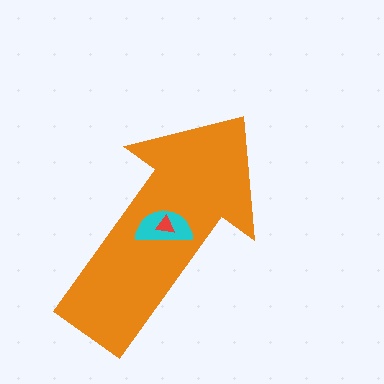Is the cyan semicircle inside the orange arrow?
Yes.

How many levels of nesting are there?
3.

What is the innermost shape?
The red triangle.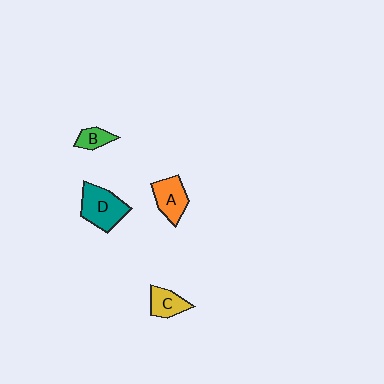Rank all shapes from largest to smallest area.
From largest to smallest: D (teal), A (orange), C (yellow), B (green).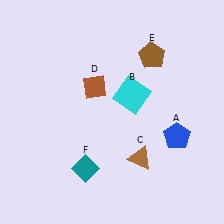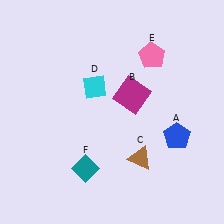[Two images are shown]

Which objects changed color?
B changed from cyan to magenta. D changed from brown to cyan. E changed from brown to pink.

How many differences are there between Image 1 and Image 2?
There are 3 differences between the two images.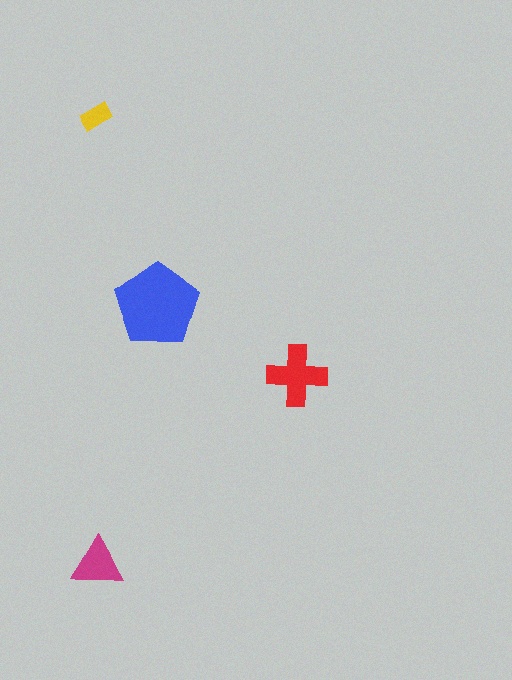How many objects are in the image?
There are 4 objects in the image.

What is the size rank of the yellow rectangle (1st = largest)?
4th.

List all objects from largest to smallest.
The blue pentagon, the red cross, the magenta triangle, the yellow rectangle.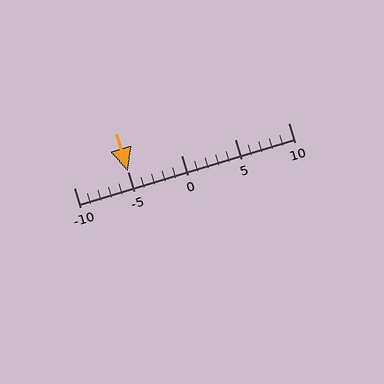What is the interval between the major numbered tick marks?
The major tick marks are spaced 5 units apart.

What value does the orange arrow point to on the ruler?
The orange arrow points to approximately -5.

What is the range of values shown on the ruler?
The ruler shows values from -10 to 10.